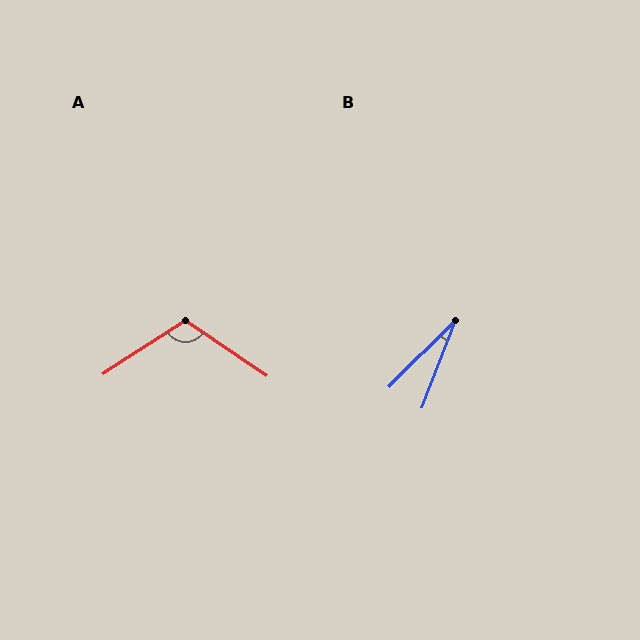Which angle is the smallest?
B, at approximately 24 degrees.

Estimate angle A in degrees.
Approximately 113 degrees.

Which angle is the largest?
A, at approximately 113 degrees.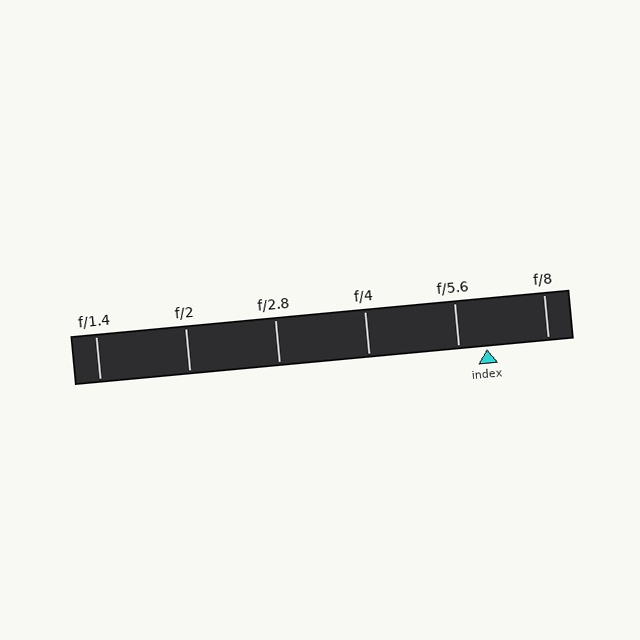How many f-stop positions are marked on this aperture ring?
There are 6 f-stop positions marked.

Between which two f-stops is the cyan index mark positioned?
The index mark is between f/5.6 and f/8.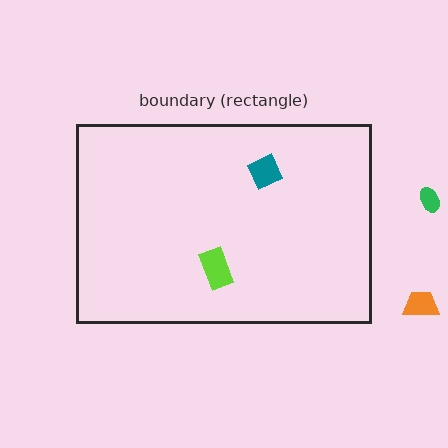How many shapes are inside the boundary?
2 inside, 2 outside.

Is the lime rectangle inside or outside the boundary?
Inside.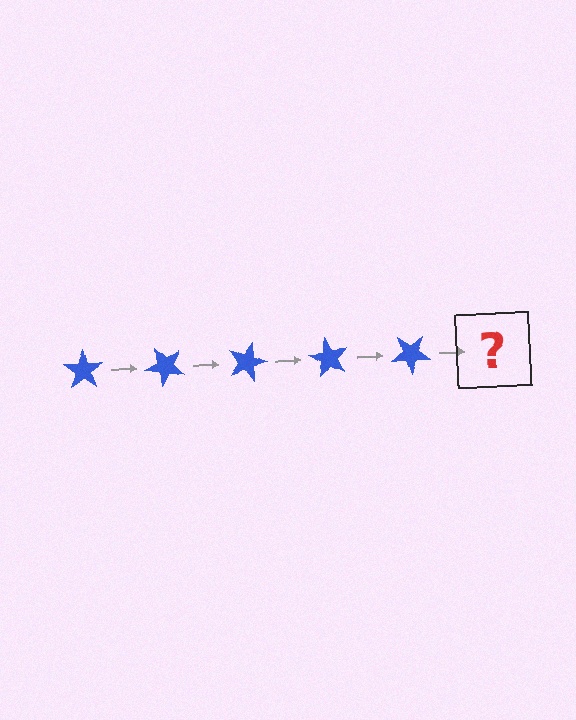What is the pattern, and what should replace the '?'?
The pattern is that the star rotates 45 degrees each step. The '?' should be a blue star rotated 225 degrees.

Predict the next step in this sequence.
The next step is a blue star rotated 225 degrees.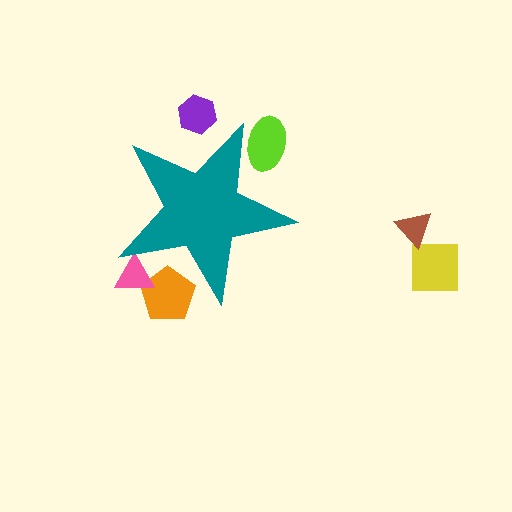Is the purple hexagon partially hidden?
Yes, the purple hexagon is partially hidden behind the teal star.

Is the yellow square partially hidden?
No, the yellow square is fully visible.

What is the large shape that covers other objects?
A teal star.